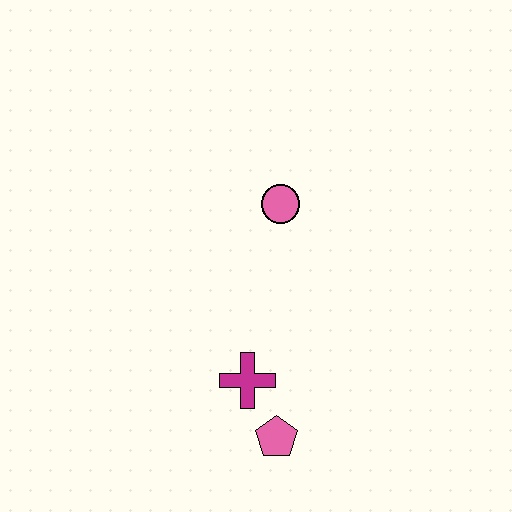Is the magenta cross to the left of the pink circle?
Yes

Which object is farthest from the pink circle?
The pink pentagon is farthest from the pink circle.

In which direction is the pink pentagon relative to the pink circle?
The pink pentagon is below the pink circle.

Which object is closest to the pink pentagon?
The magenta cross is closest to the pink pentagon.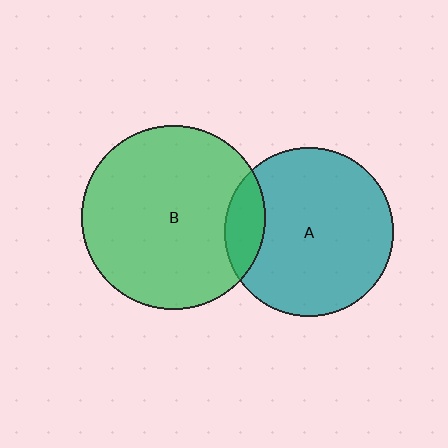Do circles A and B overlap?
Yes.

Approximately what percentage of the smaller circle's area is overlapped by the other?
Approximately 15%.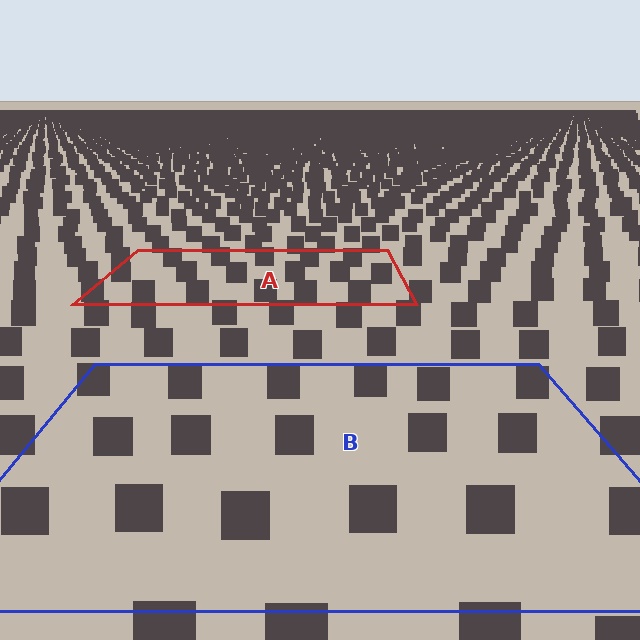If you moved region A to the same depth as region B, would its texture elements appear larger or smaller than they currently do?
They would appear larger. At a closer depth, the same texture elements are projected at a bigger on-screen size.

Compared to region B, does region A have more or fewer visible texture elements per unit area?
Region A has more texture elements per unit area — they are packed more densely because it is farther away.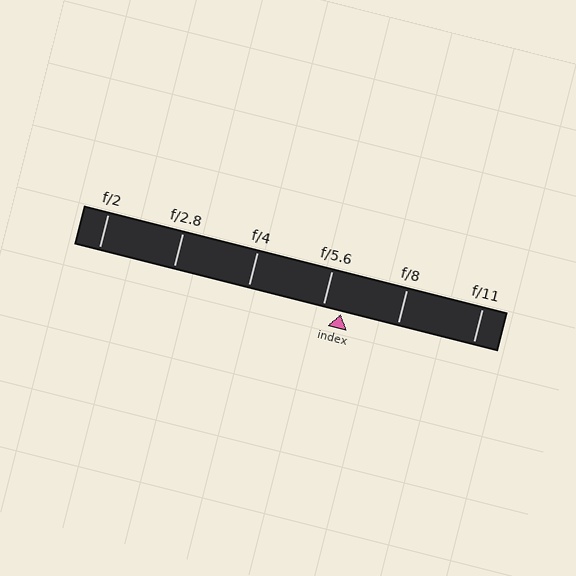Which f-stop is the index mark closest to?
The index mark is closest to f/5.6.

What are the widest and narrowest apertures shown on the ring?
The widest aperture shown is f/2 and the narrowest is f/11.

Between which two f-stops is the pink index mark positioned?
The index mark is between f/5.6 and f/8.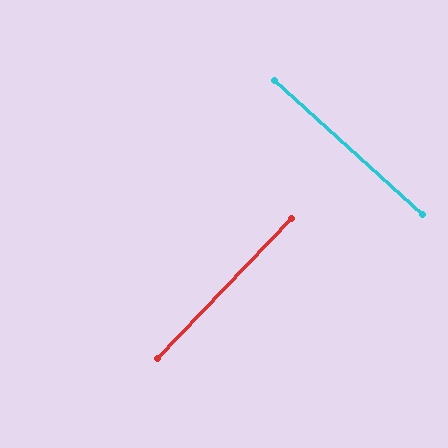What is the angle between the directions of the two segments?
Approximately 89 degrees.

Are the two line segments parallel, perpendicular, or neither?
Perpendicular — they meet at approximately 89°.